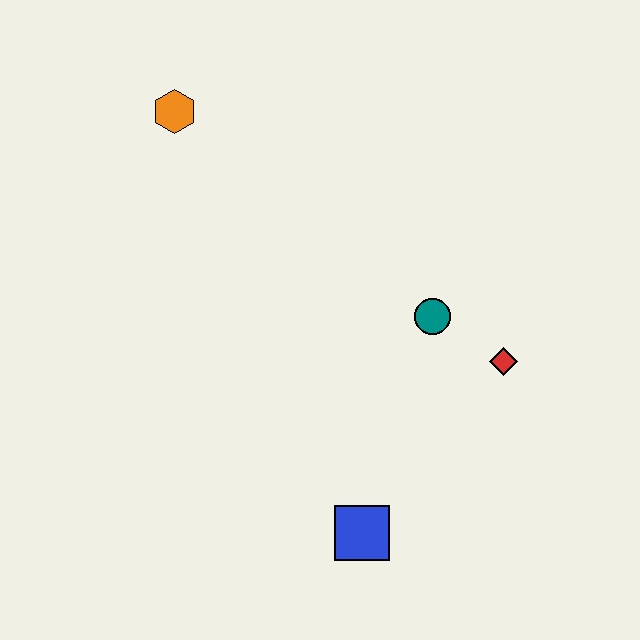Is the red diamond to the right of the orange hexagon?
Yes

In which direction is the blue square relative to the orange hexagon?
The blue square is below the orange hexagon.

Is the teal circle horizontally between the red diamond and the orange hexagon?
Yes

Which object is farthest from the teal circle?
The orange hexagon is farthest from the teal circle.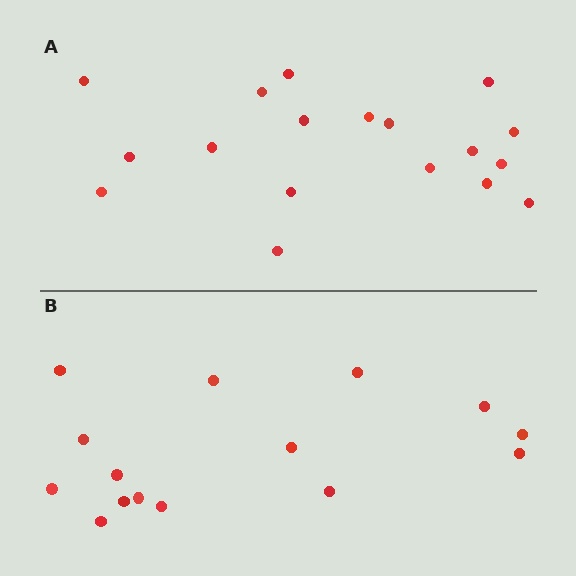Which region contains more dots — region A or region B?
Region A (the top region) has more dots.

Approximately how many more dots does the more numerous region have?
Region A has just a few more — roughly 2 or 3 more dots than region B.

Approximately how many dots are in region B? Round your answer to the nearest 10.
About 20 dots. (The exact count is 15, which rounds to 20.)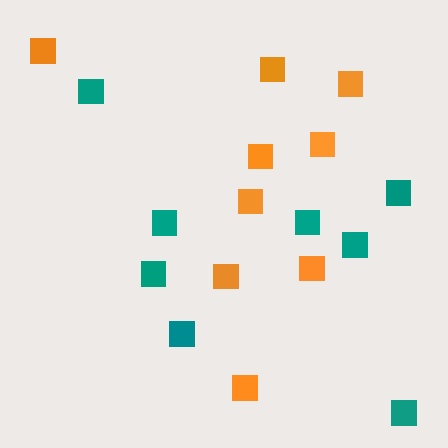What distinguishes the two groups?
There are 2 groups: one group of teal squares (8) and one group of orange squares (9).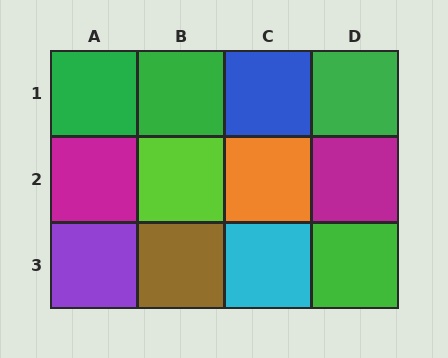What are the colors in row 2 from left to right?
Magenta, lime, orange, magenta.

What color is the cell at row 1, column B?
Green.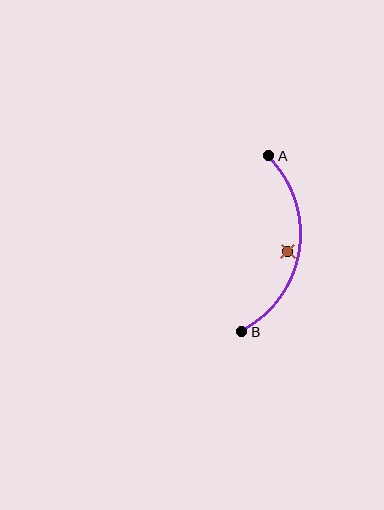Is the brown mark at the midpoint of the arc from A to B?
No — the brown mark does not lie on the arc at all. It sits slightly inside the curve.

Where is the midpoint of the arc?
The arc midpoint is the point on the curve farthest from the straight line joining A and B. It sits to the right of that line.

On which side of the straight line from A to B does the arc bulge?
The arc bulges to the right of the straight line connecting A and B.